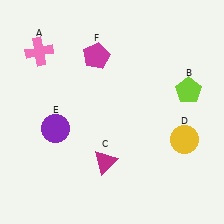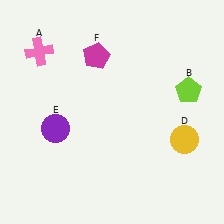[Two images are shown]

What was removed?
The magenta triangle (C) was removed in Image 2.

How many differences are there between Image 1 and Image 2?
There is 1 difference between the two images.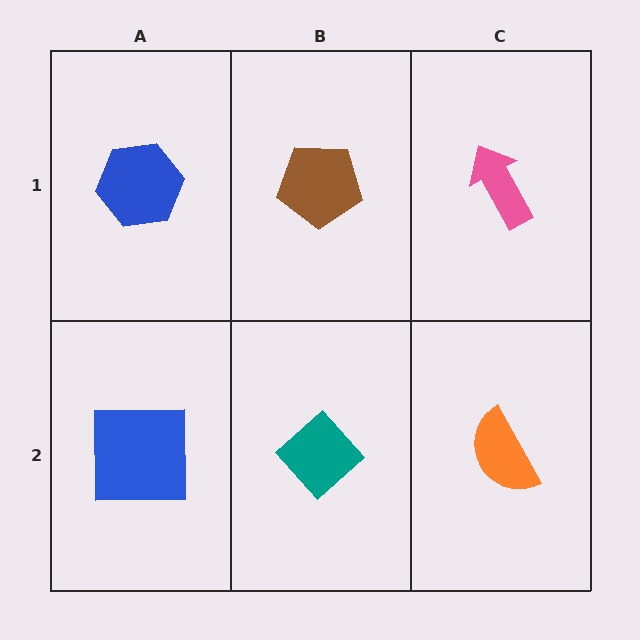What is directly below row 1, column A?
A blue square.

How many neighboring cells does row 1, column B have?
3.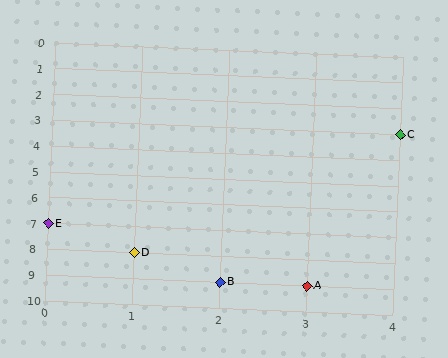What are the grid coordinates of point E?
Point E is at grid coordinates (0, 7).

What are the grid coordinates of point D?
Point D is at grid coordinates (1, 8).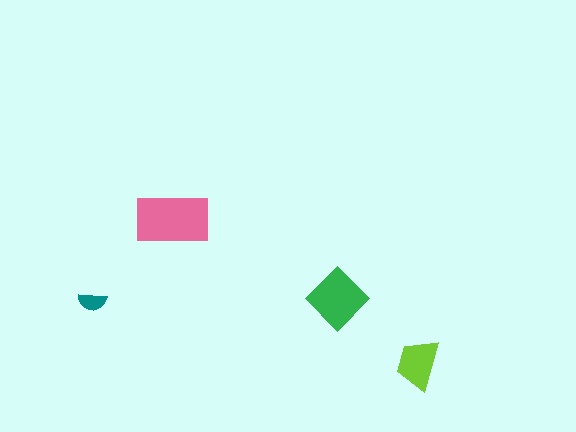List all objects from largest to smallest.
The pink rectangle, the green diamond, the lime trapezoid, the teal semicircle.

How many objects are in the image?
There are 4 objects in the image.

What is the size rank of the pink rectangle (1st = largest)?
1st.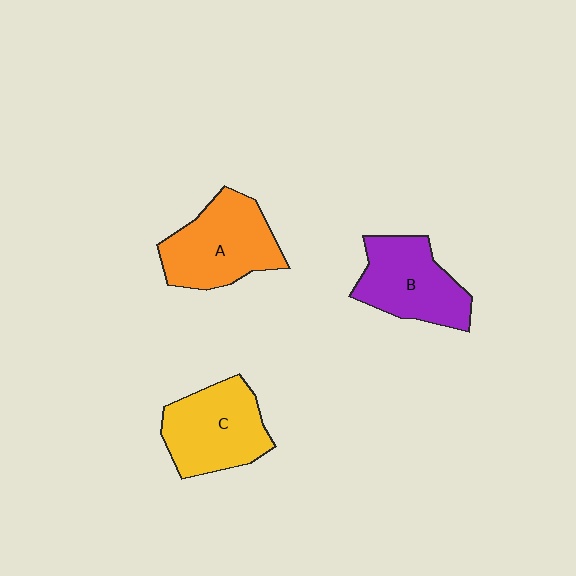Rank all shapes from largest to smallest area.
From largest to smallest: A (orange), C (yellow), B (purple).